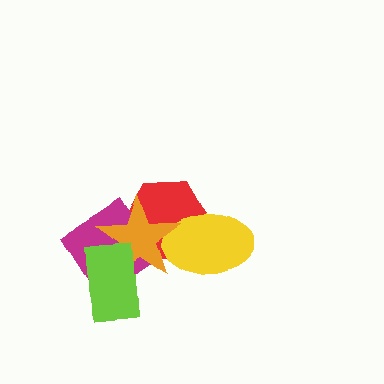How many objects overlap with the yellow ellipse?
2 objects overlap with the yellow ellipse.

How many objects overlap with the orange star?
4 objects overlap with the orange star.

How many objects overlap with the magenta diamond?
3 objects overlap with the magenta diamond.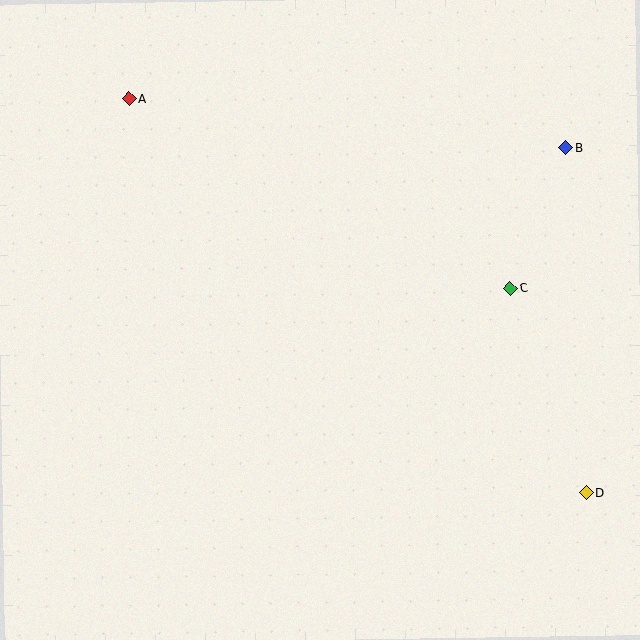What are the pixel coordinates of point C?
Point C is at (510, 289).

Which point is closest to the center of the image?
Point C at (510, 289) is closest to the center.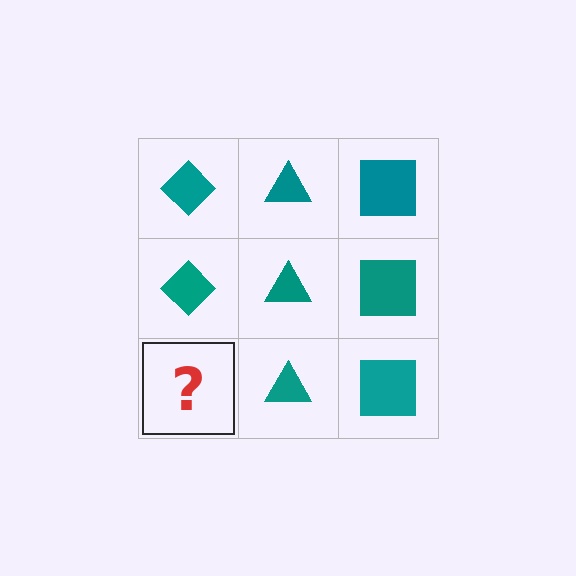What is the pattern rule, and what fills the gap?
The rule is that each column has a consistent shape. The gap should be filled with a teal diamond.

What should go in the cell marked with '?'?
The missing cell should contain a teal diamond.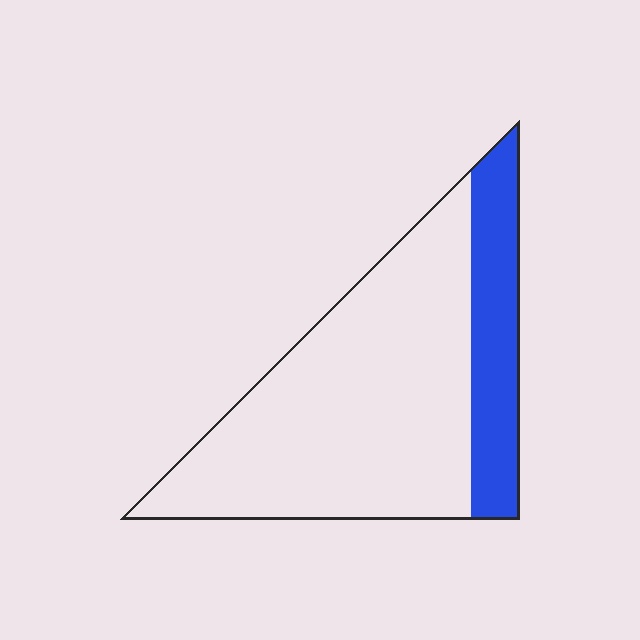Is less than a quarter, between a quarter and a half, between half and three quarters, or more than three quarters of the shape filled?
Less than a quarter.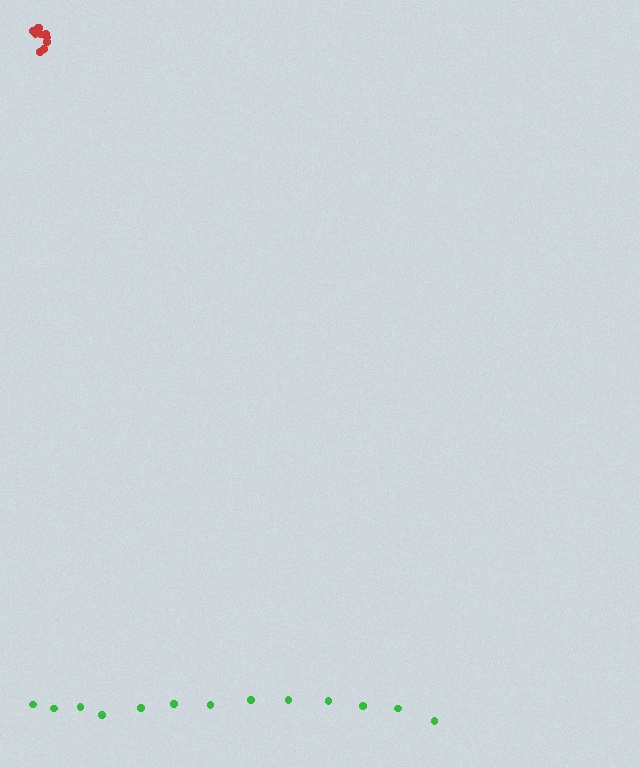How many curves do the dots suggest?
There are 2 distinct paths.